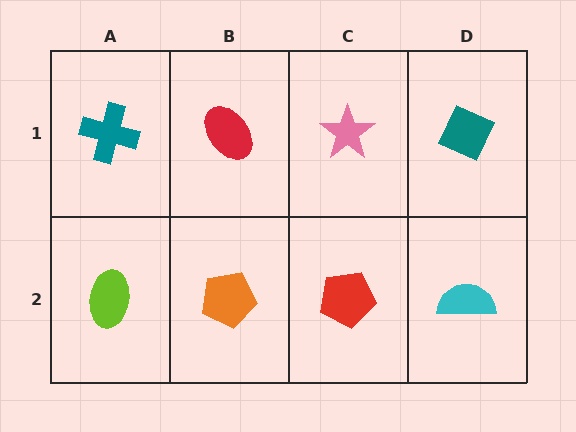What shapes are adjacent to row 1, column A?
A lime ellipse (row 2, column A), a red ellipse (row 1, column B).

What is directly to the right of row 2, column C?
A cyan semicircle.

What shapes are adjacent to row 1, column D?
A cyan semicircle (row 2, column D), a pink star (row 1, column C).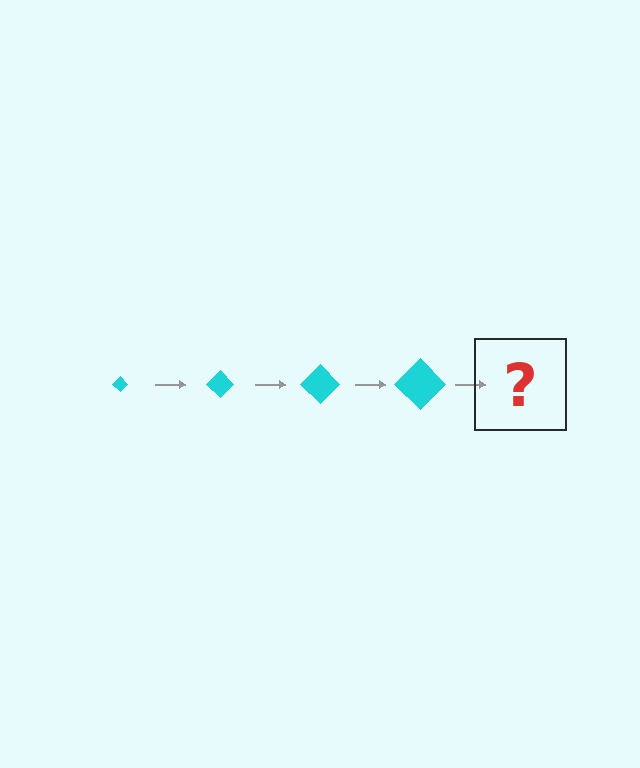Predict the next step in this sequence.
The next step is a cyan diamond, larger than the previous one.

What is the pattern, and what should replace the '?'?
The pattern is that the diamond gets progressively larger each step. The '?' should be a cyan diamond, larger than the previous one.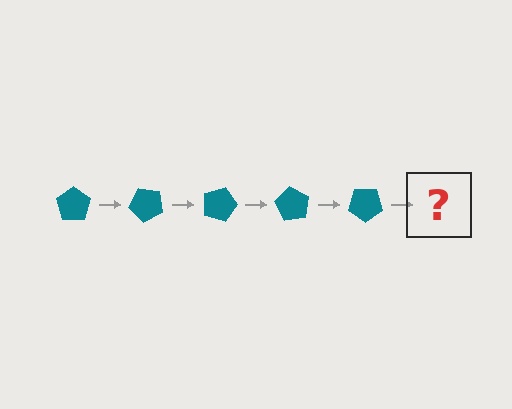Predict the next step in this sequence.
The next step is a teal pentagon rotated 225 degrees.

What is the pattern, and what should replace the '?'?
The pattern is that the pentagon rotates 45 degrees each step. The '?' should be a teal pentagon rotated 225 degrees.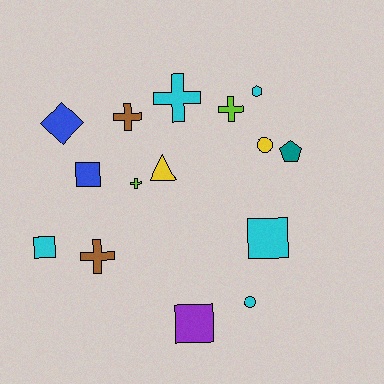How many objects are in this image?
There are 15 objects.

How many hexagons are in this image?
There is 1 hexagon.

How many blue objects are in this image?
There are 2 blue objects.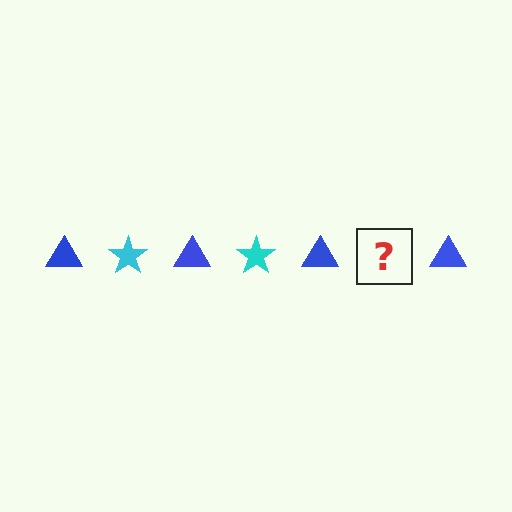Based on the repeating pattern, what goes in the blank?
The blank should be a cyan star.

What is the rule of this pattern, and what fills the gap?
The rule is that the pattern alternates between blue triangle and cyan star. The gap should be filled with a cyan star.